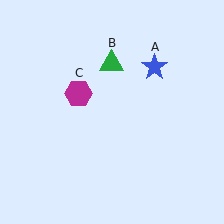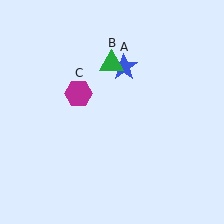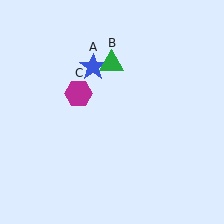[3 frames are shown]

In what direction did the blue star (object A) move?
The blue star (object A) moved left.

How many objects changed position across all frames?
1 object changed position: blue star (object A).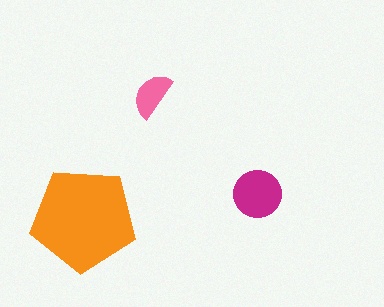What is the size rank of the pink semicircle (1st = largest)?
3rd.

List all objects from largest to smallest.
The orange pentagon, the magenta circle, the pink semicircle.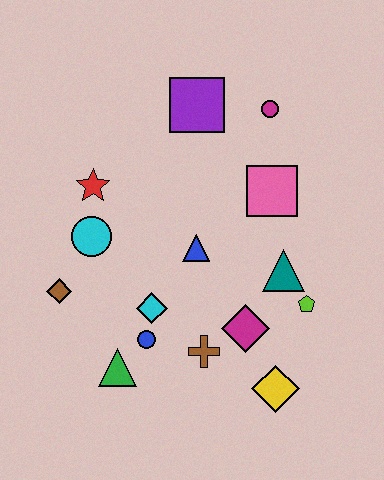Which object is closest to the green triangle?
The blue circle is closest to the green triangle.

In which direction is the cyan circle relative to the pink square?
The cyan circle is to the left of the pink square.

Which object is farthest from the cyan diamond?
The magenta circle is farthest from the cyan diamond.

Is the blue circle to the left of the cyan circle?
No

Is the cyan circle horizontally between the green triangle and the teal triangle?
No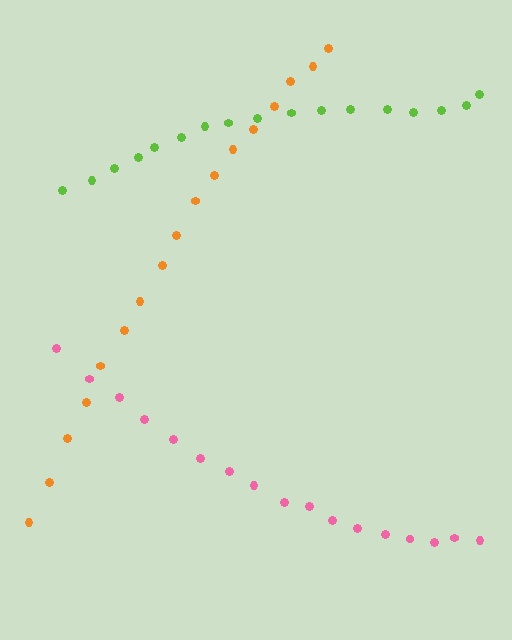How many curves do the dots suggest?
There are 3 distinct paths.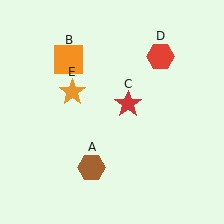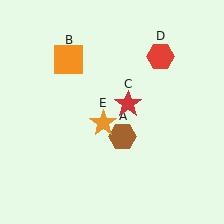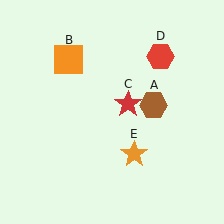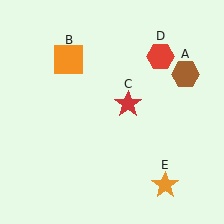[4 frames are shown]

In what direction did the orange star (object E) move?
The orange star (object E) moved down and to the right.